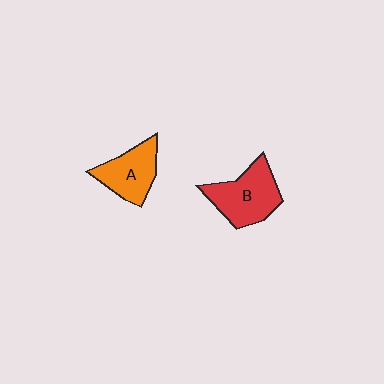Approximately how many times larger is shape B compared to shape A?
Approximately 1.3 times.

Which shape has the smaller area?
Shape A (orange).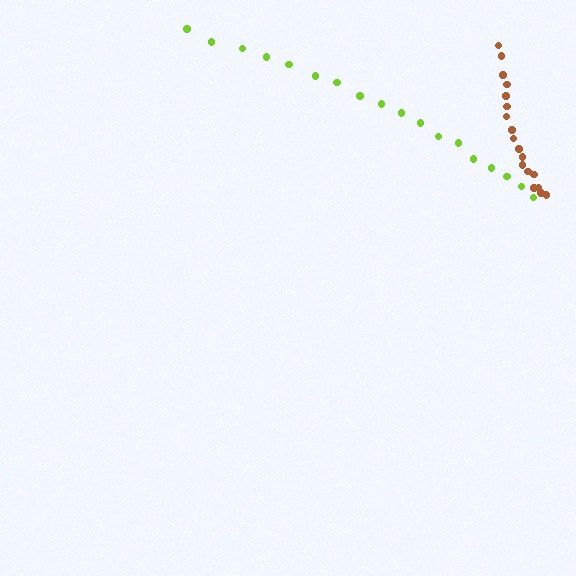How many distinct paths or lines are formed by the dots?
There are 2 distinct paths.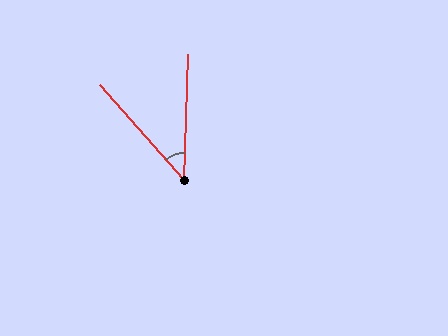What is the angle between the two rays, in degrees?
Approximately 43 degrees.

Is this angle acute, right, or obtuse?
It is acute.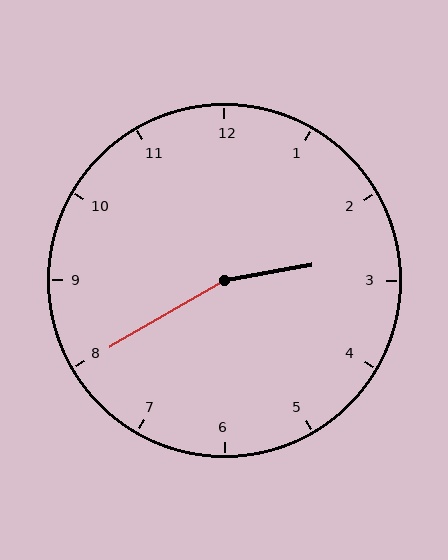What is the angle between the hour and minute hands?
Approximately 160 degrees.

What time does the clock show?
2:40.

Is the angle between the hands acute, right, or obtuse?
It is obtuse.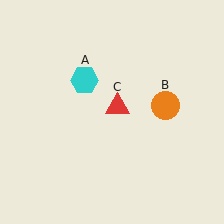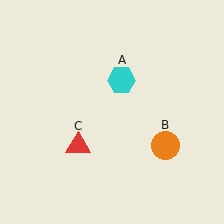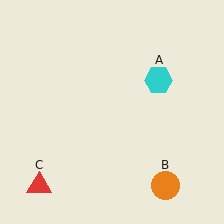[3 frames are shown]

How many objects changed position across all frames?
3 objects changed position: cyan hexagon (object A), orange circle (object B), red triangle (object C).